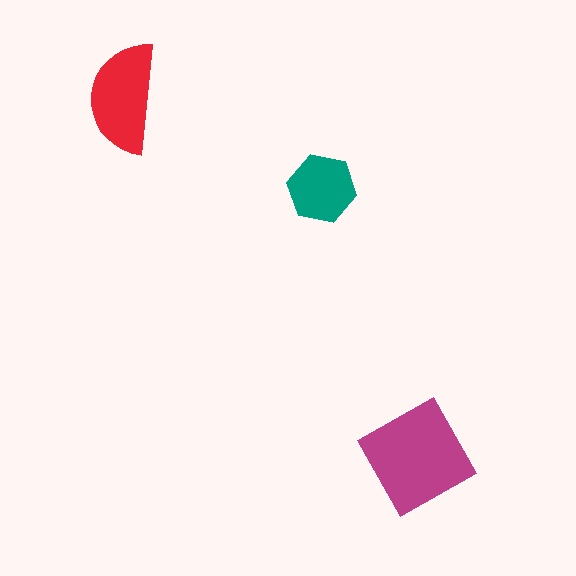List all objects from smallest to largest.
The teal hexagon, the red semicircle, the magenta diamond.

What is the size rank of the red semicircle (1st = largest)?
2nd.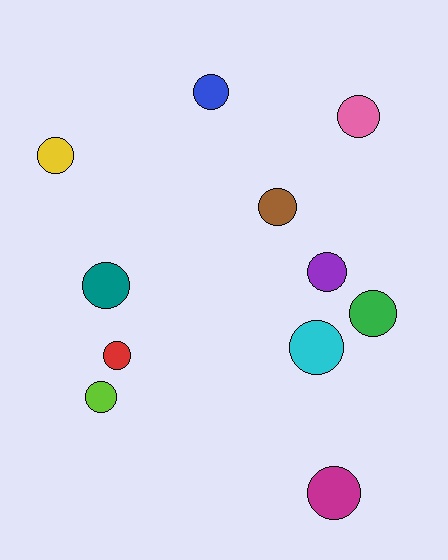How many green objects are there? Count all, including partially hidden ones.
There is 1 green object.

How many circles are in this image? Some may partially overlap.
There are 11 circles.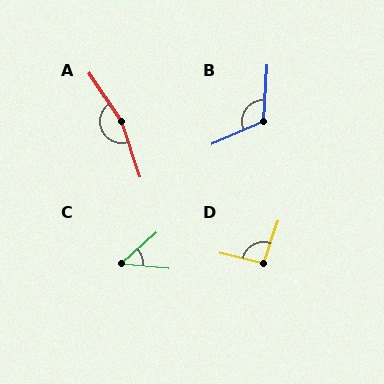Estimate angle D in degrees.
Approximately 96 degrees.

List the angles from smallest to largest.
C (48°), D (96°), B (117°), A (164°).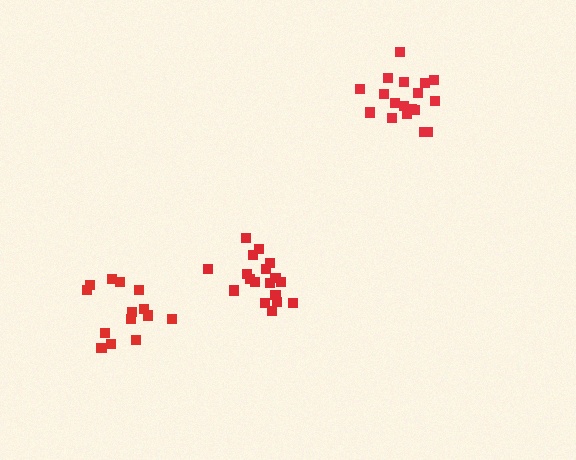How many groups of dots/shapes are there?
There are 3 groups.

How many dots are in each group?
Group 1: 14 dots, Group 2: 18 dots, Group 3: 18 dots (50 total).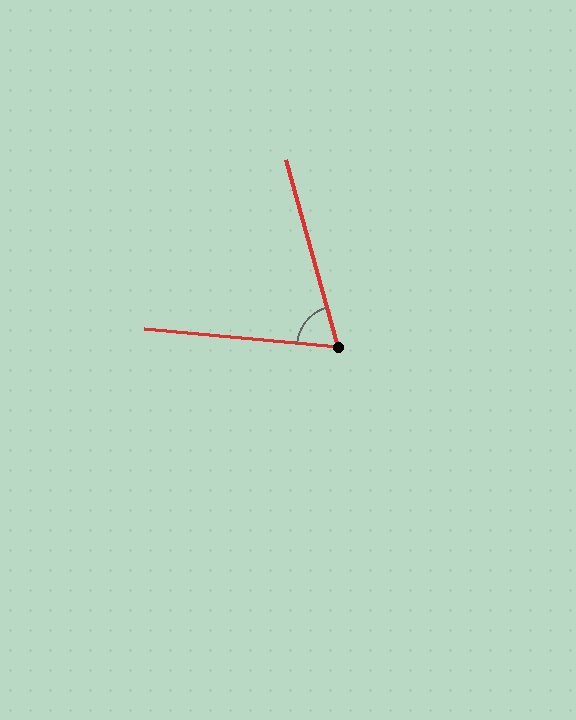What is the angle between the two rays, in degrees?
Approximately 69 degrees.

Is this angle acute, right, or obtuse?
It is acute.